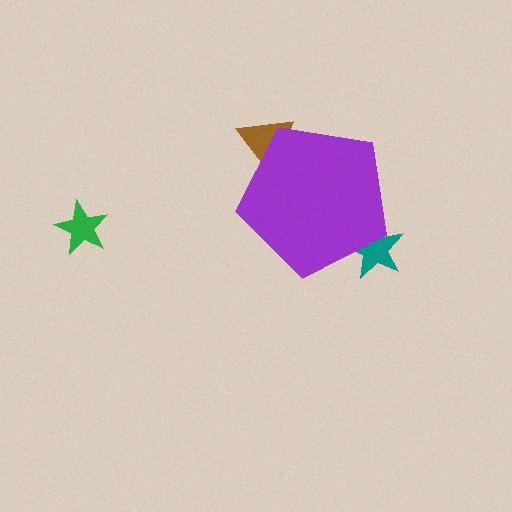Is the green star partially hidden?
No, the green star is fully visible.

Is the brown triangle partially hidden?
Yes, the brown triangle is partially hidden behind the purple pentagon.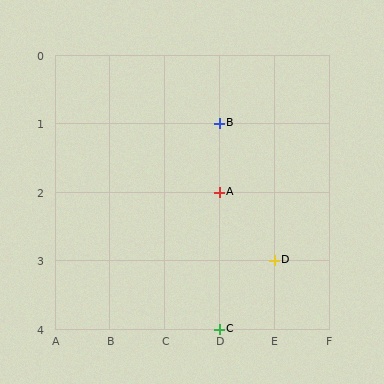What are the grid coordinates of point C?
Point C is at grid coordinates (D, 4).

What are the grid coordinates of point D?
Point D is at grid coordinates (E, 3).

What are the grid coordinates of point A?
Point A is at grid coordinates (D, 2).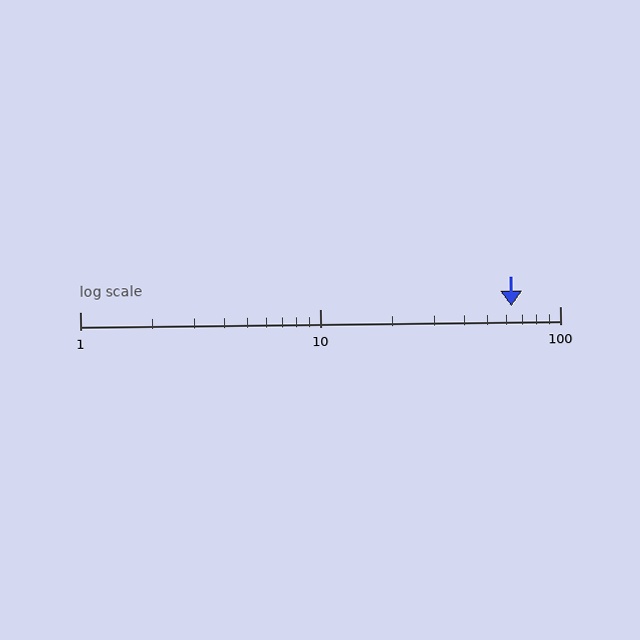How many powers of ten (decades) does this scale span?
The scale spans 2 decades, from 1 to 100.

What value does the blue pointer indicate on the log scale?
The pointer indicates approximately 63.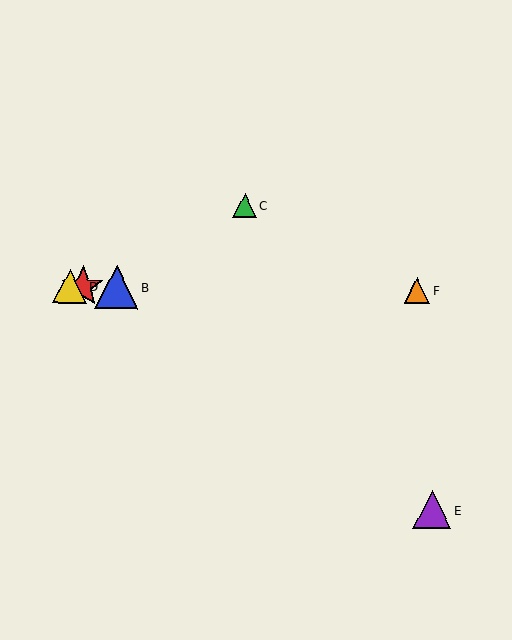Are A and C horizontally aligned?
No, A is at y≈287 and C is at y≈205.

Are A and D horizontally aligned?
Yes, both are at y≈287.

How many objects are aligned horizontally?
4 objects (A, B, D, F) are aligned horizontally.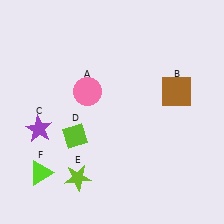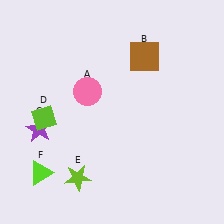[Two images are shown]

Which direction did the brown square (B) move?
The brown square (B) moved up.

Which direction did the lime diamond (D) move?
The lime diamond (D) moved left.